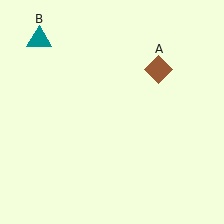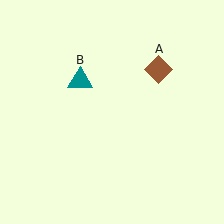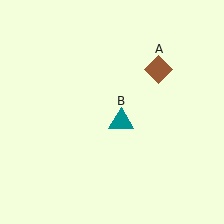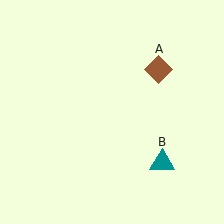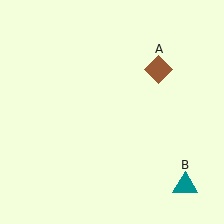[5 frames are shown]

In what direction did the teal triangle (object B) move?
The teal triangle (object B) moved down and to the right.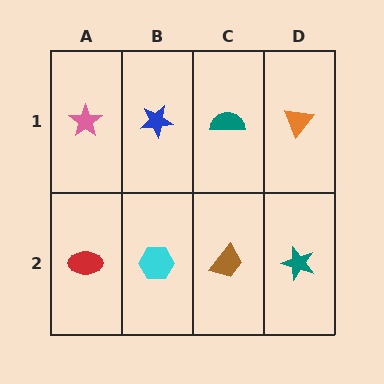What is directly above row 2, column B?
A blue star.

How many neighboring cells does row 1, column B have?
3.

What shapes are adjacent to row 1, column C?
A brown trapezoid (row 2, column C), a blue star (row 1, column B), an orange triangle (row 1, column D).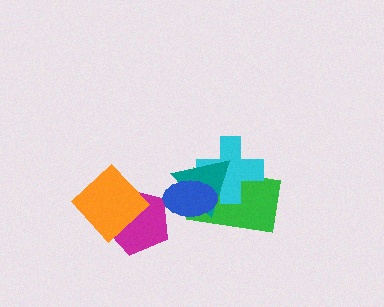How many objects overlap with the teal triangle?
3 objects overlap with the teal triangle.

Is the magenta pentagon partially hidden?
Yes, it is partially covered by another shape.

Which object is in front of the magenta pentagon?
The orange diamond is in front of the magenta pentagon.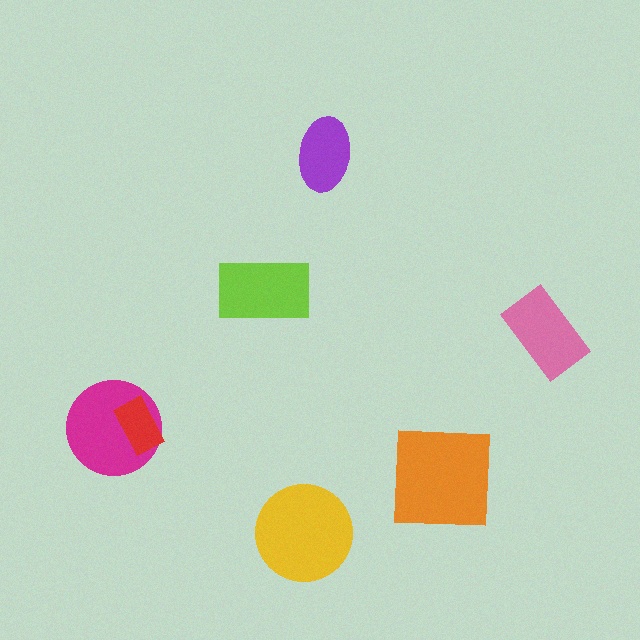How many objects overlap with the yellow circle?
0 objects overlap with the yellow circle.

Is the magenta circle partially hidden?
Yes, it is partially covered by another shape.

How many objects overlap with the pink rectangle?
0 objects overlap with the pink rectangle.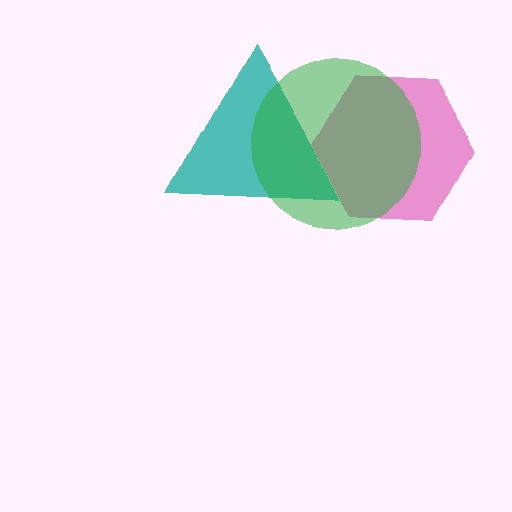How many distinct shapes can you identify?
There are 3 distinct shapes: a magenta hexagon, a teal triangle, a green circle.